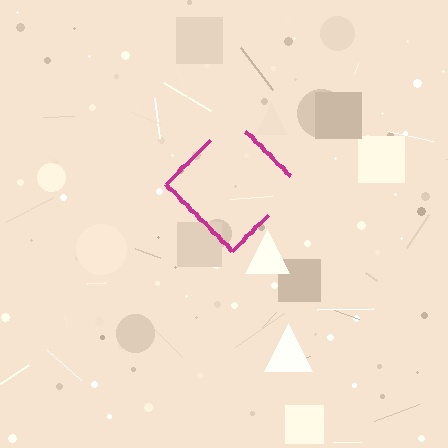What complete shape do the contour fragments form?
The contour fragments form a diamond.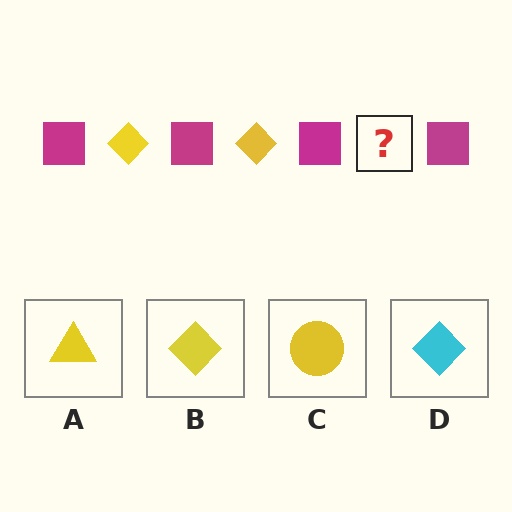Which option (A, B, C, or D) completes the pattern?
B.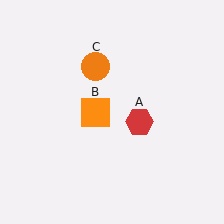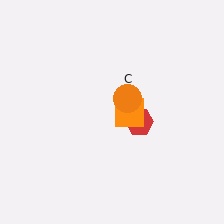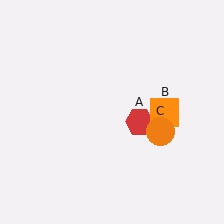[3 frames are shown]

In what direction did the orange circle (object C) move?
The orange circle (object C) moved down and to the right.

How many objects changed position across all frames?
2 objects changed position: orange square (object B), orange circle (object C).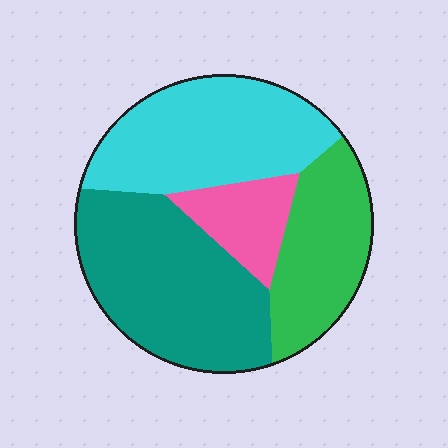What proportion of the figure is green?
Green takes up about one fifth (1/5) of the figure.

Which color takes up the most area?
Teal, at roughly 35%.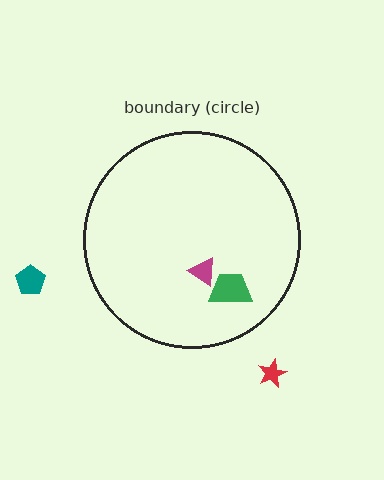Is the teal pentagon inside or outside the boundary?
Outside.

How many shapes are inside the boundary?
2 inside, 2 outside.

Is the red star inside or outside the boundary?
Outside.